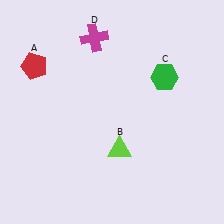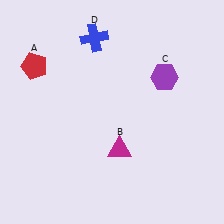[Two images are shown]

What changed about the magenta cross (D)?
In Image 1, D is magenta. In Image 2, it changed to blue.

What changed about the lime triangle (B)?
In Image 1, B is lime. In Image 2, it changed to magenta.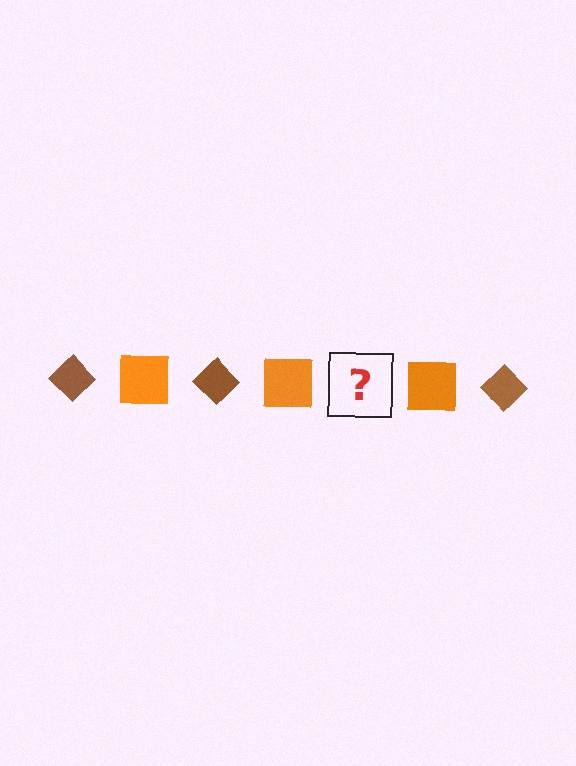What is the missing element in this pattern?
The missing element is a brown diamond.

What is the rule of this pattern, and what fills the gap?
The rule is that the pattern alternates between brown diamond and orange square. The gap should be filled with a brown diamond.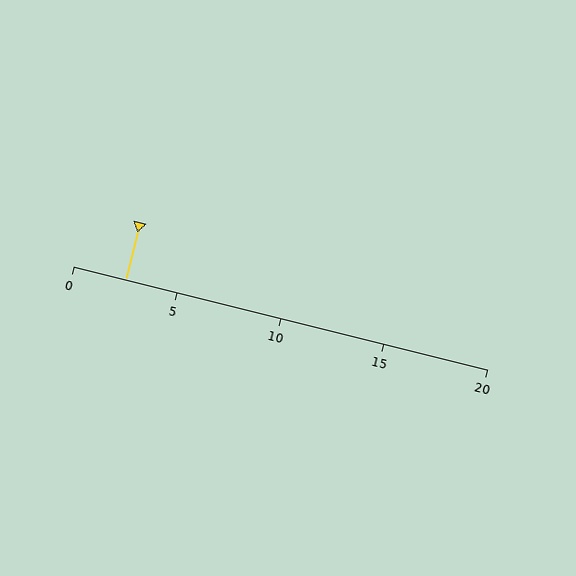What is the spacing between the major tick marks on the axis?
The major ticks are spaced 5 apart.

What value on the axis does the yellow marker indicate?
The marker indicates approximately 2.5.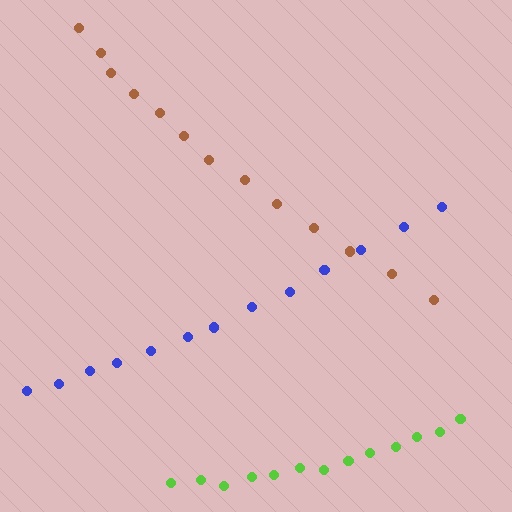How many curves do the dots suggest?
There are 3 distinct paths.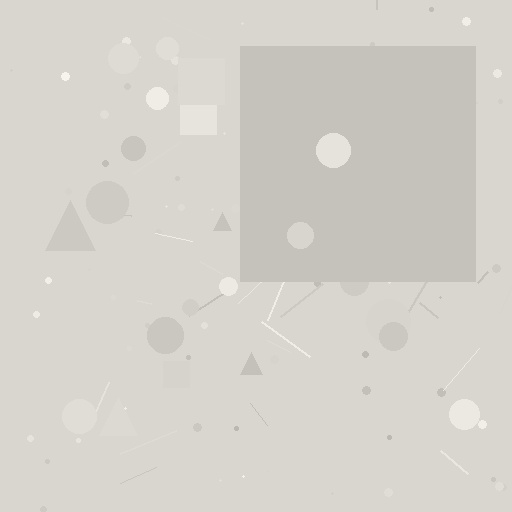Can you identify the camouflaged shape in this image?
The camouflaged shape is a square.